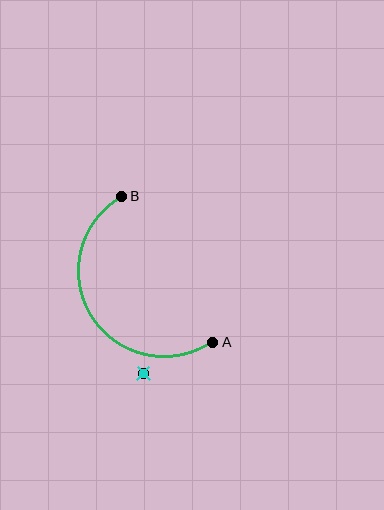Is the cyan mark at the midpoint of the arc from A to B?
No — the cyan mark does not lie on the arc at all. It sits slightly outside the curve.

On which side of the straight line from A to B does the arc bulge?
The arc bulges to the left of the straight line connecting A and B.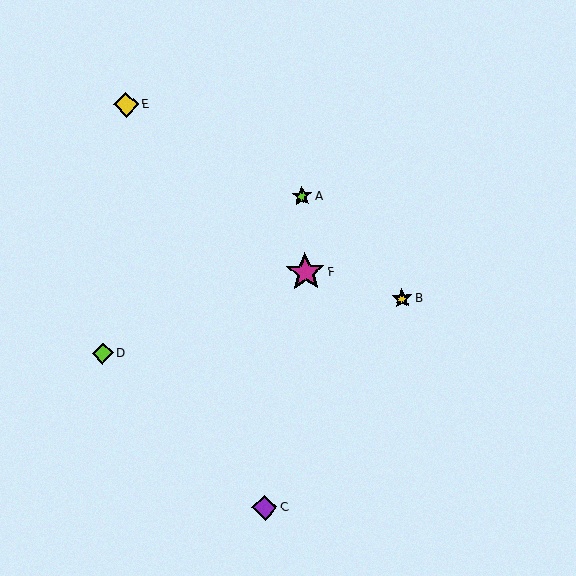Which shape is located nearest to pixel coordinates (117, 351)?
The lime diamond (labeled D) at (103, 353) is nearest to that location.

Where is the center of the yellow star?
The center of the yellow star is at (402, 298).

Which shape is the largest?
The magenta star (labeled F) is the largest.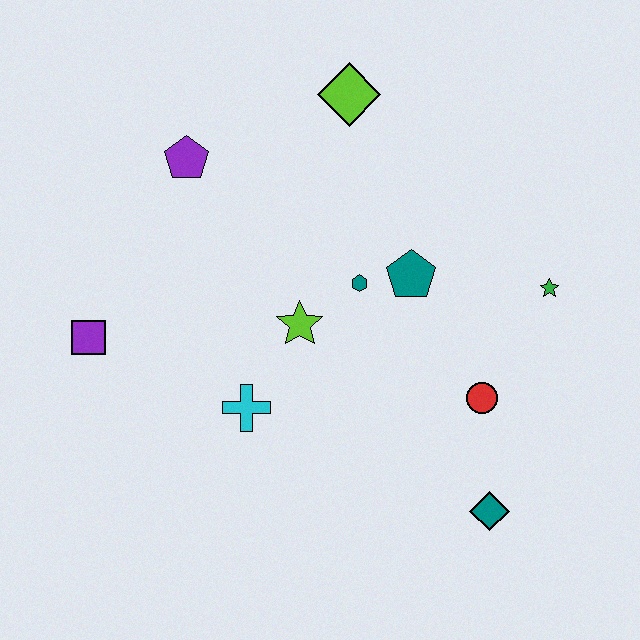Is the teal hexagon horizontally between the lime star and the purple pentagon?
No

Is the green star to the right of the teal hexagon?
Yes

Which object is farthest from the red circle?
The purple square is farthest from the red circle.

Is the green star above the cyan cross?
Yes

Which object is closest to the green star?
The red circle is closest to the green star.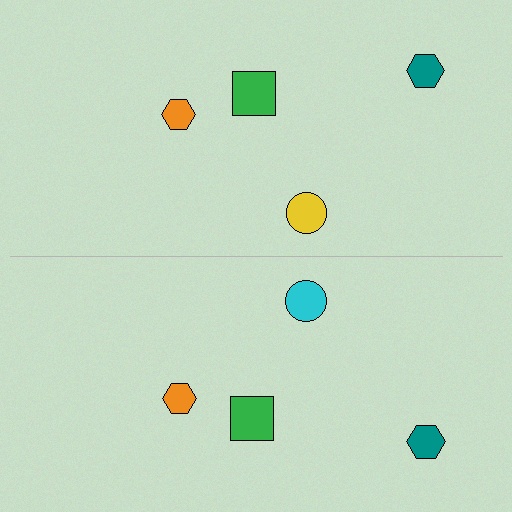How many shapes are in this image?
There are 8 shapes in this image.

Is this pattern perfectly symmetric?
No, the pattern is not perfectly symmetric. The cyan circle on the bottom side breaks the symmetry — its mirror counterpart is yellow.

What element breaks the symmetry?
The cyan circle on the bottom side breaks the symmetry — its mirror counterpart is yellow.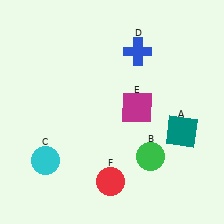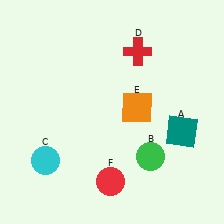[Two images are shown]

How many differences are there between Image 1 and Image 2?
There are 2 differences between the two images.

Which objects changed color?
D changed from blue to red. E changed from magenta to orange.